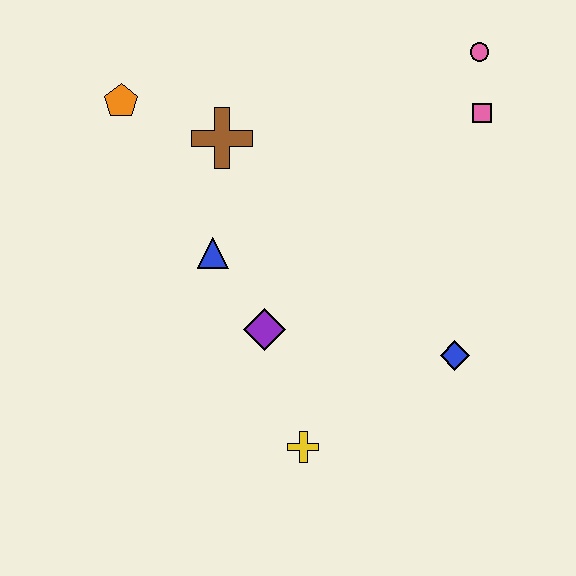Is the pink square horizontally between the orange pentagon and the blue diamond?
No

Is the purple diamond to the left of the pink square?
Yes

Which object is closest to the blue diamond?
The yellow cross is closest to the blue diamond.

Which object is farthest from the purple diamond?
The pink circle is farthest from the purple diamond.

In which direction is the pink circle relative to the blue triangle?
The pink circle is to the right of the blue triangle.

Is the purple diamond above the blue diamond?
Yes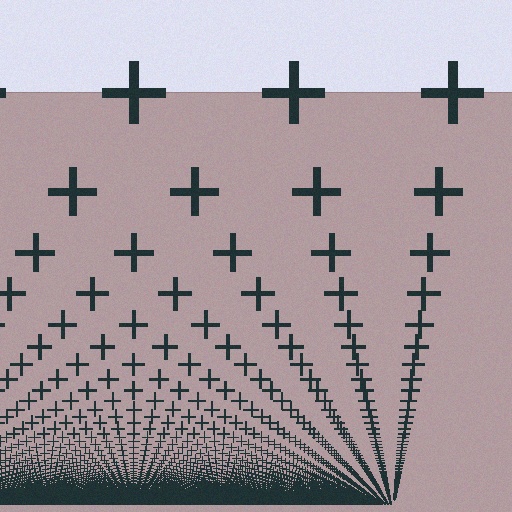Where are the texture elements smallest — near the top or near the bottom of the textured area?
Near the bottom.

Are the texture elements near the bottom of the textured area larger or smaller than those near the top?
Smaller. The gradient is inverted — elements near the bottom are smaller and denser.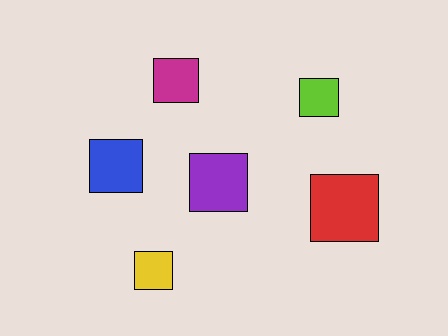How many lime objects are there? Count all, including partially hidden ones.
There is 1 lime object.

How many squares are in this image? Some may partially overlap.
There are 6 squares.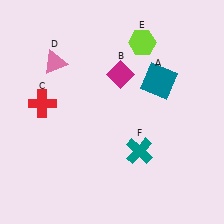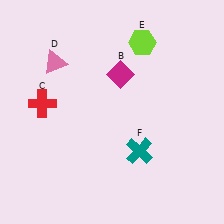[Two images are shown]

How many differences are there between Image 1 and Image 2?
There is 1 difference between the two images.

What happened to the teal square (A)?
The teal square (A) was removed in Image 2. It was in the top-right area of Image 1.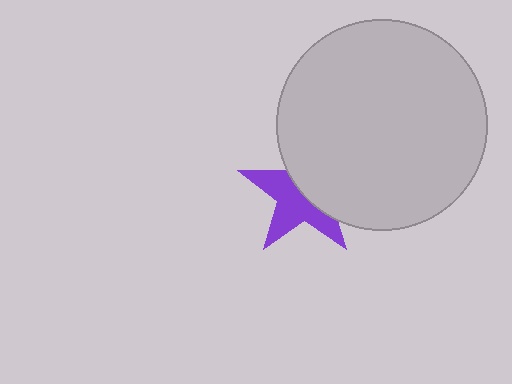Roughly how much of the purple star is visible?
About half of it is visible (roughly 52%).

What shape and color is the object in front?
The object in front is a light gray circle.